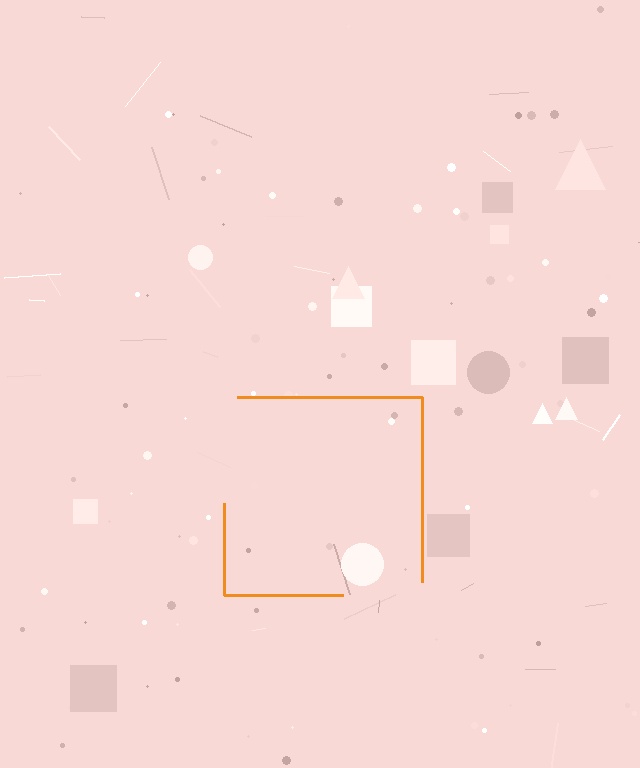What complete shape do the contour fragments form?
The contour fragments form a square.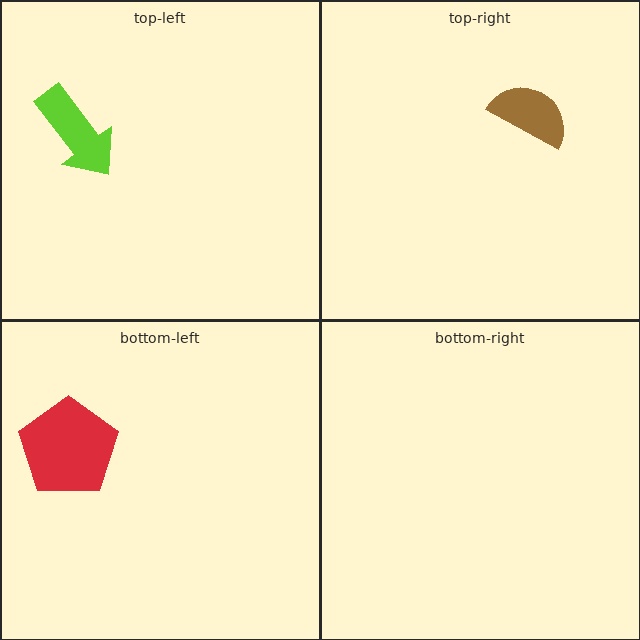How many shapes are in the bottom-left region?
1.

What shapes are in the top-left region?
The lime arrow.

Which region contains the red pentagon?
The bottom-left region.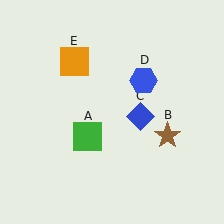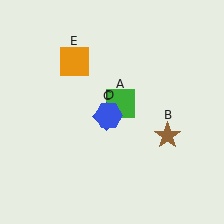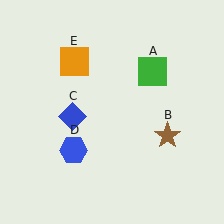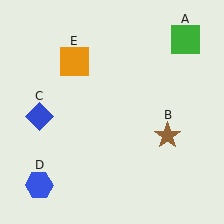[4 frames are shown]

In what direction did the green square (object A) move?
The green square (object A) moved up and to the right.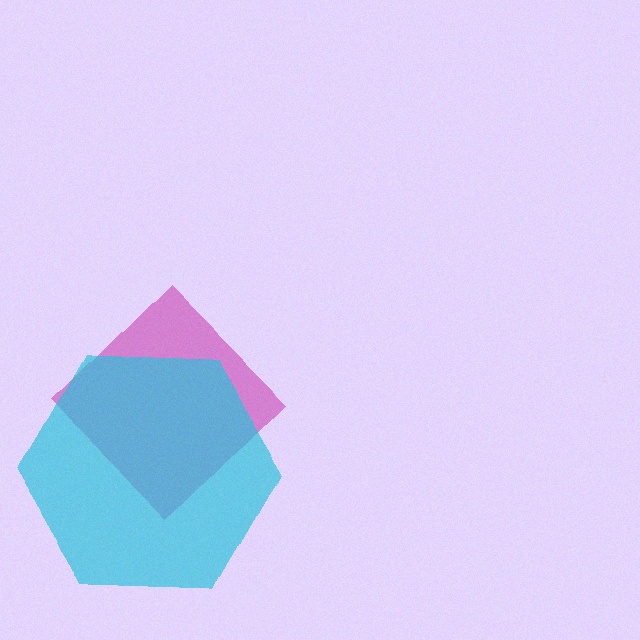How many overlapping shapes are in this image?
There are 2 overlapping shapes in the image.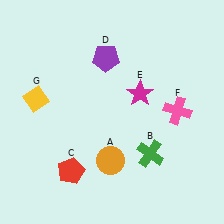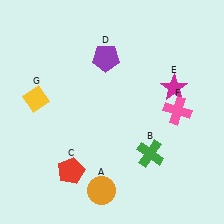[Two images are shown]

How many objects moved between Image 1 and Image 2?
2 objects moved between the two images.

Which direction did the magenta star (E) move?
The magenta star (E) moved right.